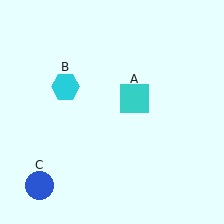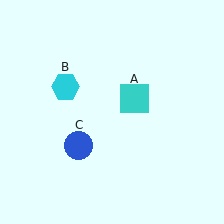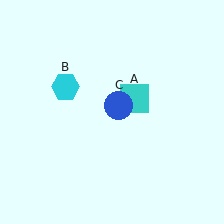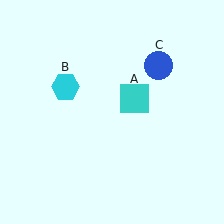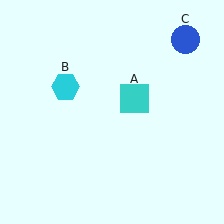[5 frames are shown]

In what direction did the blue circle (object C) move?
The blue circle (object C) moved up and to the right.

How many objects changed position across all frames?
1 object changed position: blue circle (object C).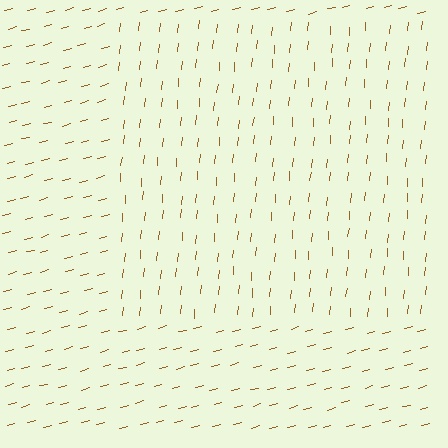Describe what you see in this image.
The image is filled with small brown line segments. A rectangle region in the image has lines oriented differently from the surrounding lines, creating a visible texture boundary.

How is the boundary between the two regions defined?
The boundary is defined purely by a change in line orientation (approximately 69 degrees difference). All lines are the same color and thickness.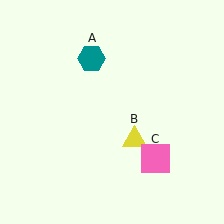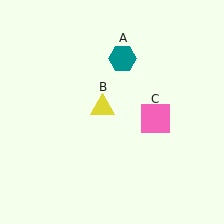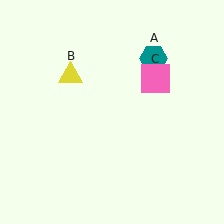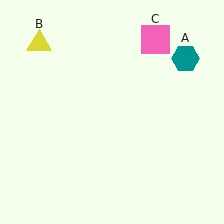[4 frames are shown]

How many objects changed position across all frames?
3 objects changed position: teal hexagon (object A), yellow triangle (object B), pink square (object C).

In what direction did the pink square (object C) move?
The pink square (object C) moved up.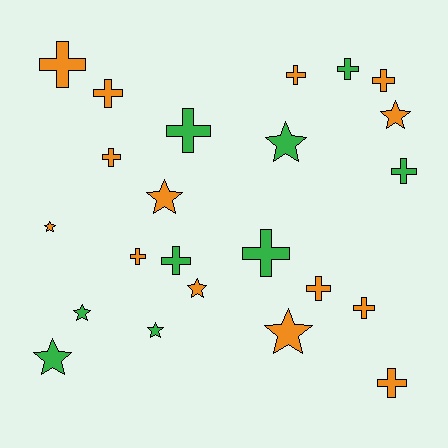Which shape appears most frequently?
Cross, with 14 objects.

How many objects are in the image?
There are 23 objects.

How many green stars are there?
There are 4 green stars.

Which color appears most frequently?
Orange, with 14 objects.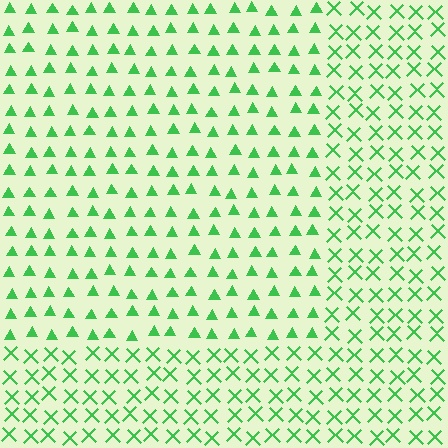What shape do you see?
I see a rectangle.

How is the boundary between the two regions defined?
The boundary is defined by a change in element shape: triangles inside vs. X marks outside. All elements share the same color and spacing.